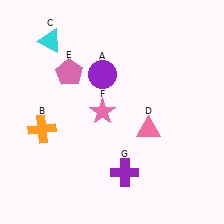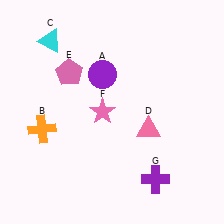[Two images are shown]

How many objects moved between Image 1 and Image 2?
1 object moved between the two images.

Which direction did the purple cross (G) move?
The purple cross (G) moved right.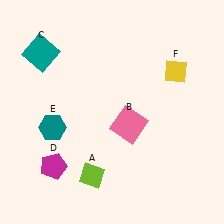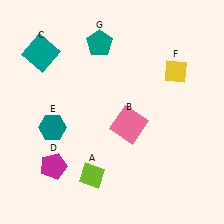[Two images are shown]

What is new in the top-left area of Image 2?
A teal pentagon (G) was added in the top-left area of Image 2.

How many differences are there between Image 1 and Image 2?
There is 1 difference between the two images.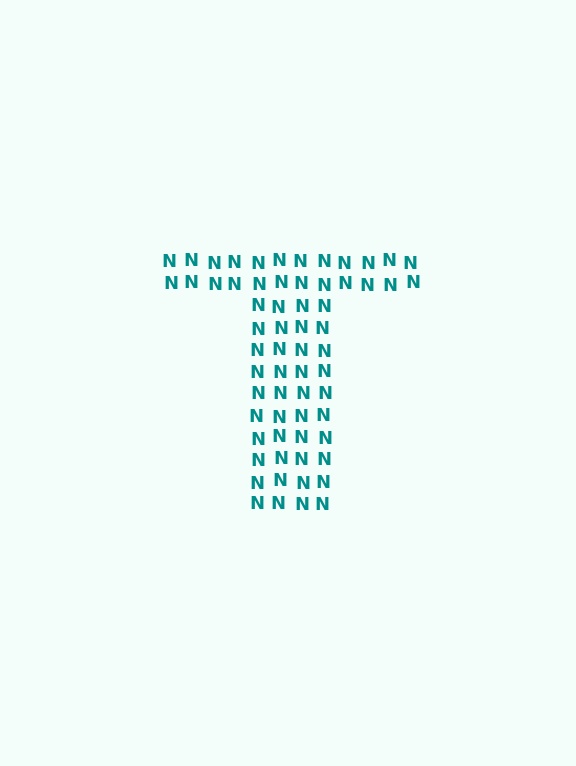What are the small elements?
The small elements are letter N's.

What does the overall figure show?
The overall figure shows the letter T.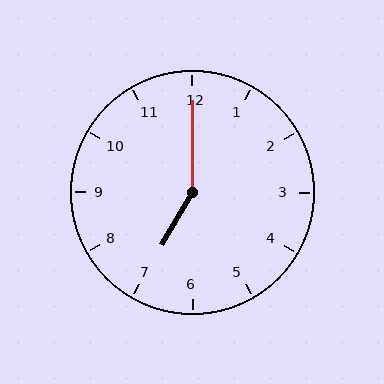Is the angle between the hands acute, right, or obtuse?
It is obtuse.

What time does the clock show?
7:00.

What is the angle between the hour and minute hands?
Approximately 150 degrees.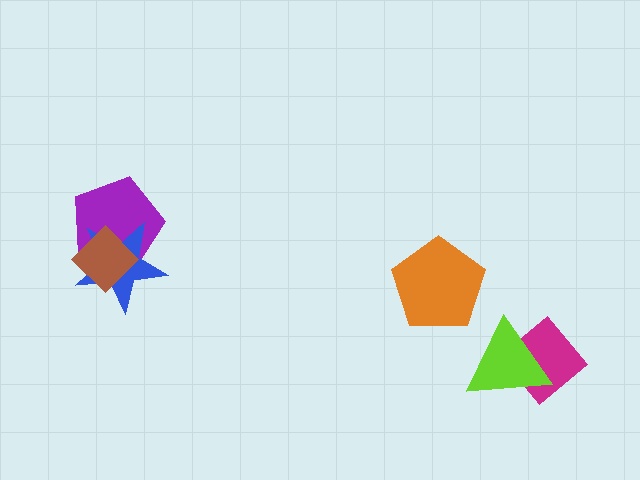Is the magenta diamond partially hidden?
Yes, it is partially covered by another shape.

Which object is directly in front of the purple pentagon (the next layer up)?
The blue star is directly in front of the purple pentagon.